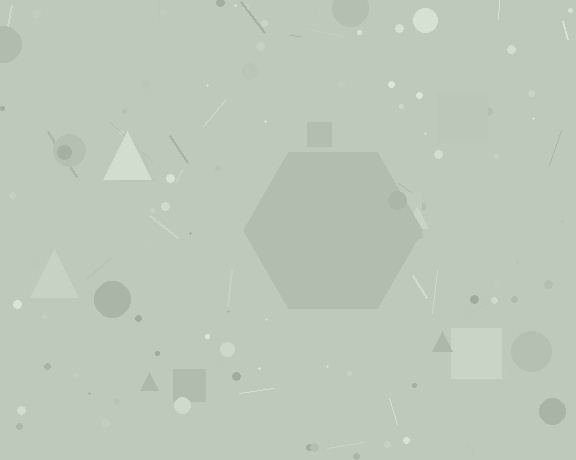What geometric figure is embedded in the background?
A hexagon is embedded in the background.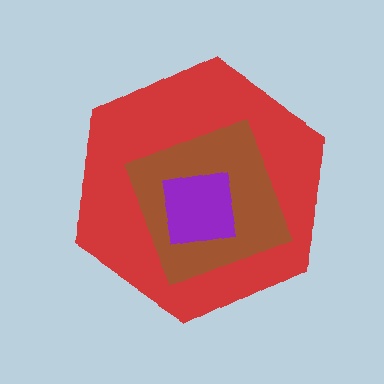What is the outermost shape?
The red hexagon.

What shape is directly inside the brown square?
The purple square.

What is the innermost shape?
The purple square.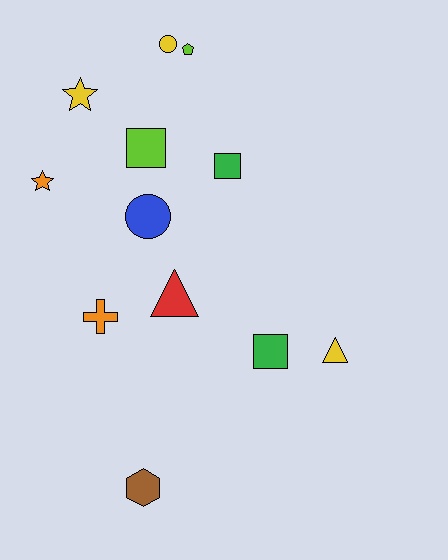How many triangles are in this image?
There are 2 triangles.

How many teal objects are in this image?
There are no teal objects.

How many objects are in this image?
There are 12 objects.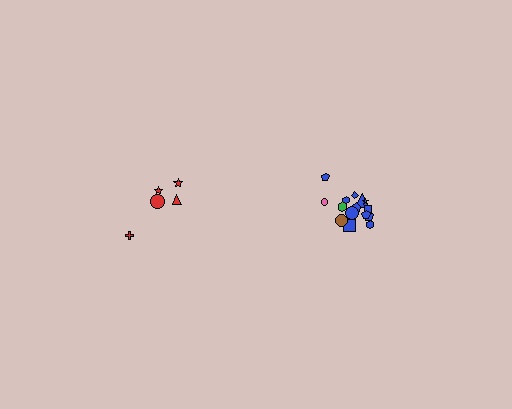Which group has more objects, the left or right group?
The right group.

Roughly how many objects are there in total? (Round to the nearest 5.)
Roughly 20 objects in total.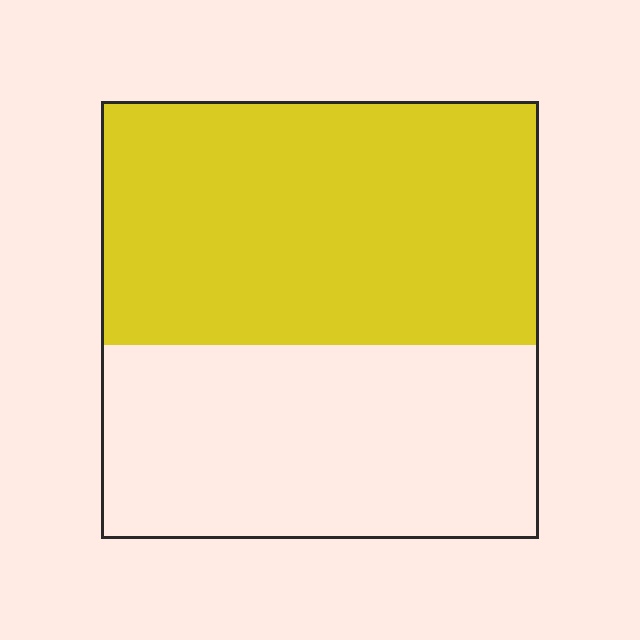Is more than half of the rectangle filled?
Yes.